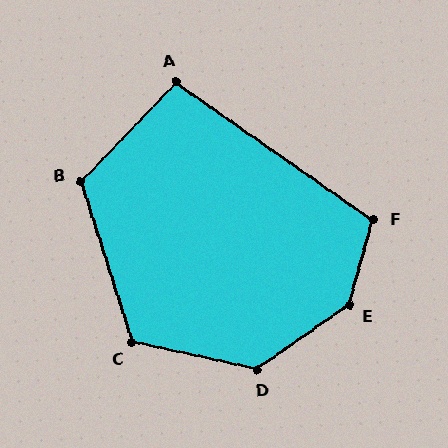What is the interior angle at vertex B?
Approximately 118 degrees (obtuse).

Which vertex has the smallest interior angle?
A, at approximately 99 degrees.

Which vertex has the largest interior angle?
E, at approximately 141 degrees.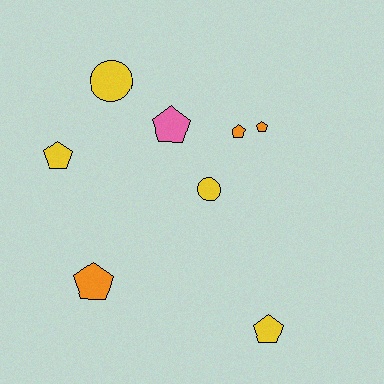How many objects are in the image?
There are 8 objects.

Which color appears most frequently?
Yellow, with 4 objects.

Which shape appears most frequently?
Pentagon, with 6 objects.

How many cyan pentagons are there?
There are no cyan pentagons.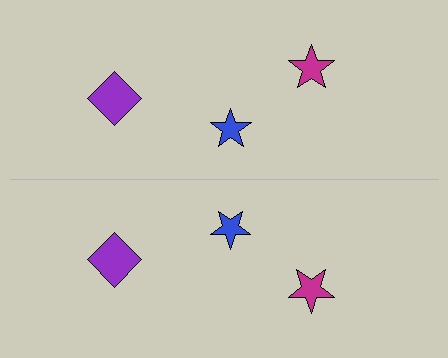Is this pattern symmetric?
Yes, this pattern has bilateral (reflection) symmetry.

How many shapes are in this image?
There are 6 shapes in this image.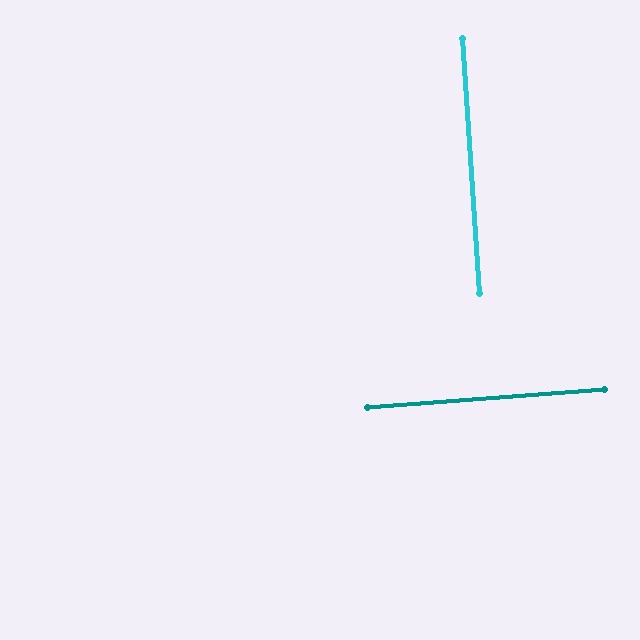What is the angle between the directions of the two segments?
Approximately 90 degrees.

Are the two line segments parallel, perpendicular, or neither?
Perpendicular — they meet at approximately 90°.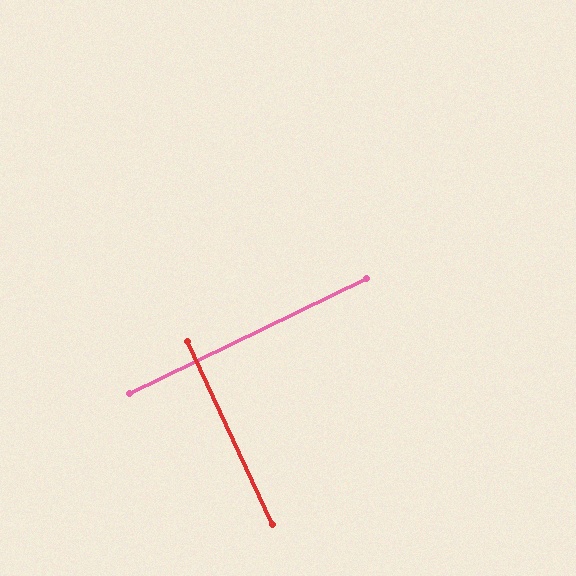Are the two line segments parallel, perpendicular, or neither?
Perpendicular — they meet at approximately 89°.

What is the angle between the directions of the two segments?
Approximately 89 degrees.